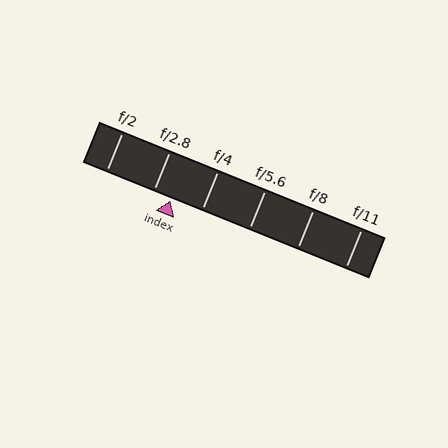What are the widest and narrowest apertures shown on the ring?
The widest aperture shown is f/2 and the narrowest is f/11.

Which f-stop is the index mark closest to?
The index mark is closest to f/2.8.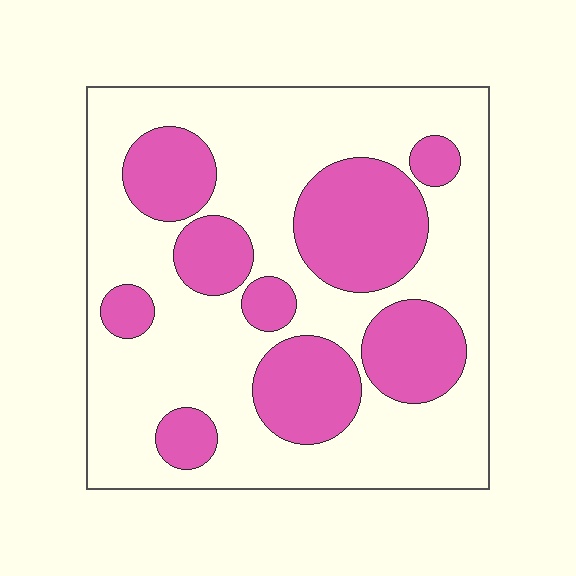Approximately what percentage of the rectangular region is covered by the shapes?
Approximately 35%.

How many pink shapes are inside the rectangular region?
9.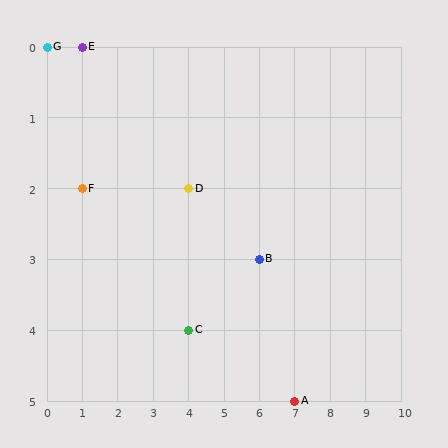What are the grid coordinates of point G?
Point G is at grid coordinates (0, 0).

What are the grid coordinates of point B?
Point B is at grid coordinates (6, 3).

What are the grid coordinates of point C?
Point C is at grid coordinates (4, 4).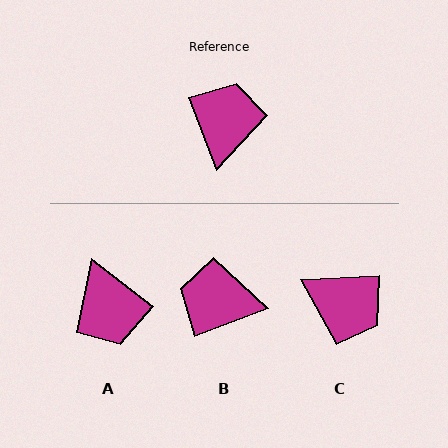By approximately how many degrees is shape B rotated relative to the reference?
Approximately 90 degrees counter-clockwise.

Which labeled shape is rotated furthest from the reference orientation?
A, about 148 degrees away.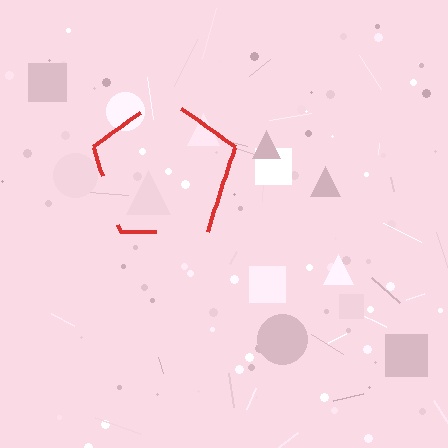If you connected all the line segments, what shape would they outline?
They would outline a pentagon.